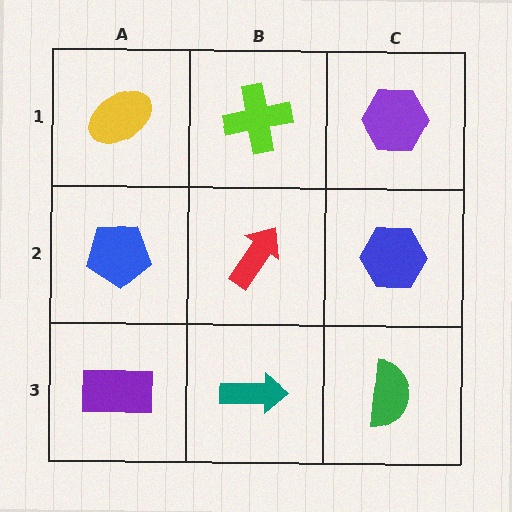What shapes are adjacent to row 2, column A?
A yellow ellipse (row 1, column A), a purple rectangle (row 3, column A), a red arrow (row 2, column B).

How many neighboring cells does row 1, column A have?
2.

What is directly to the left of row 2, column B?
A blue pentagon.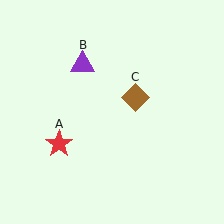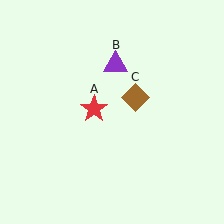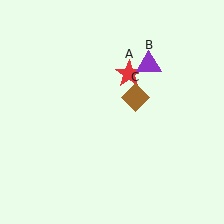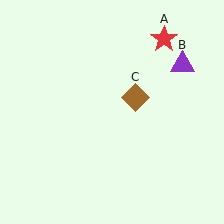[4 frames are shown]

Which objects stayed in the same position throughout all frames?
Brown diamond (object C) remained stationary.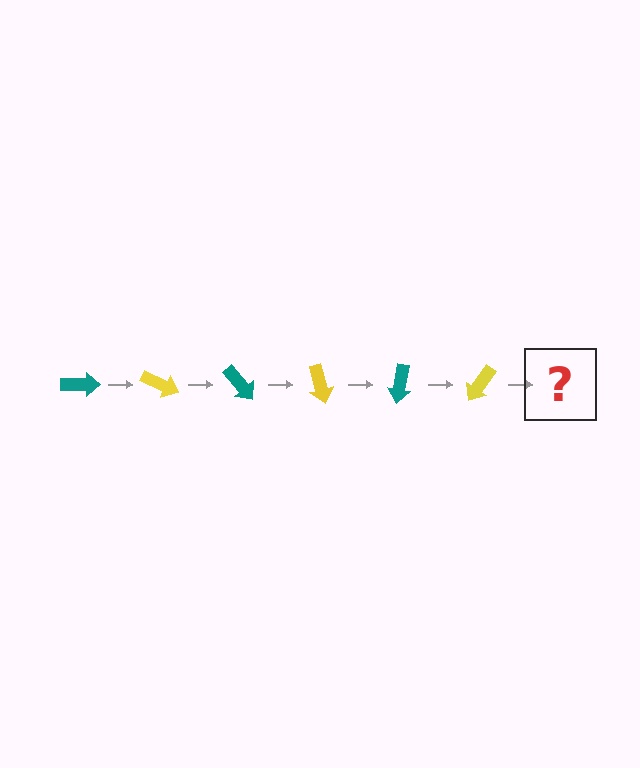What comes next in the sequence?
The next element should be a teal arrow, rotated 150 degrees from the start.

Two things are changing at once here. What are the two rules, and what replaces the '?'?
The two rules are that it rotates 25 degrees each step and the color cycles through teal and yellow. The '?' should be a teal arrow, rotated 150 degrees from the start.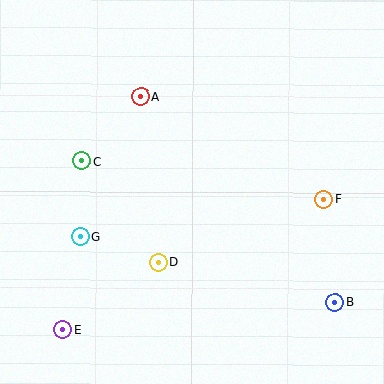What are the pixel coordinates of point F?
Point F is at (324, 199).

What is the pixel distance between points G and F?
The distance between G and F is 247 pixels.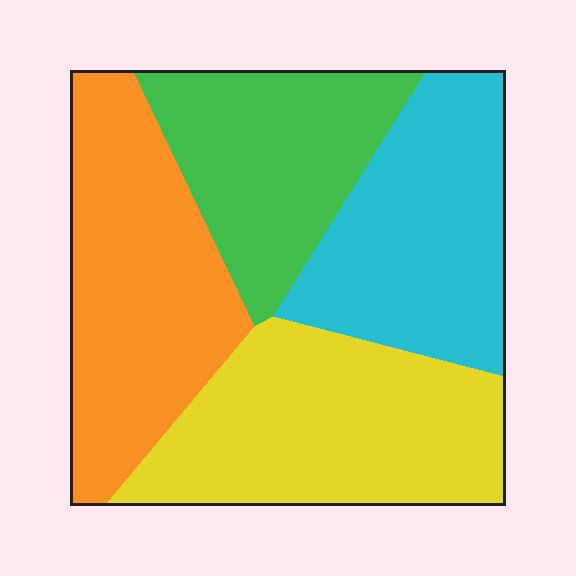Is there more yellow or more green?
Yellow.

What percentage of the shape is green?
Green covers 21% of the shape.